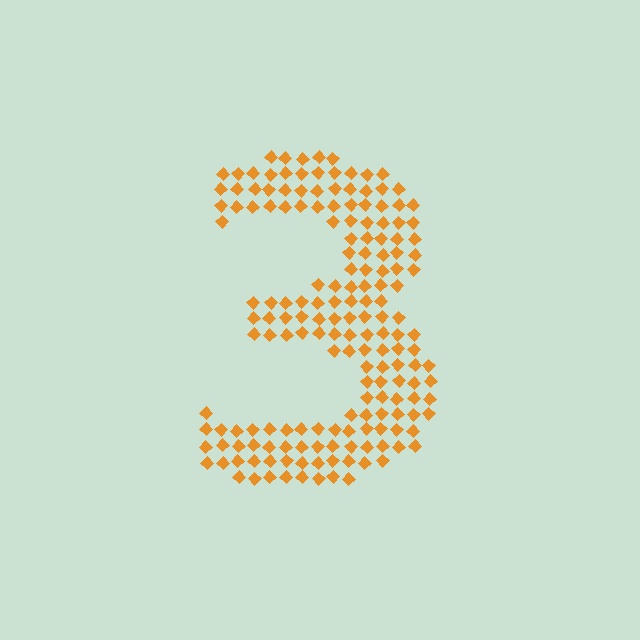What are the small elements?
The small elements are diamonds.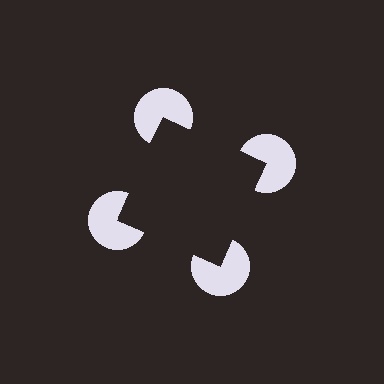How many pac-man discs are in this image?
There are 4 — one at each vertex of the illusory square.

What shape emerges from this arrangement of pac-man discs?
An illusory square — its edges are inferred from the aligned wedge cuts in the pac-man discs, not physically drawn.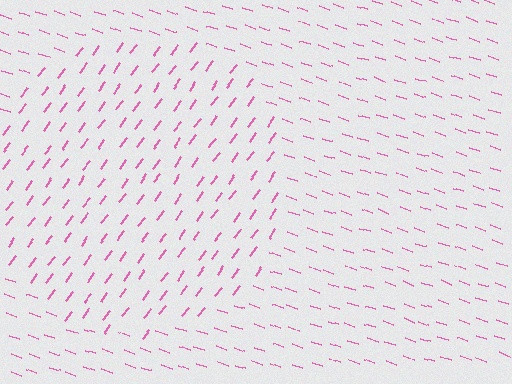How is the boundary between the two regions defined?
The boundary is defined purely by a change in line orientation (approximately 72 degrees difference). All lines are the same color and thickness.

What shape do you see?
I see a circle.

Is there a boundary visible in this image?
Yes, there is a texture boundary formed by a change in line orientation.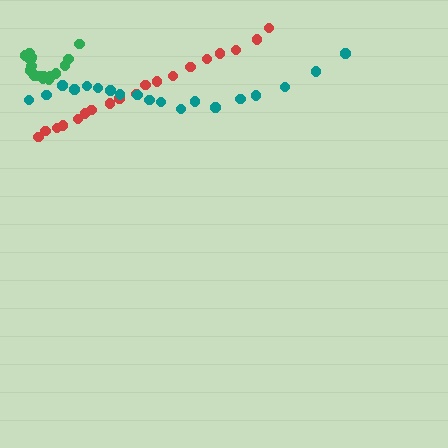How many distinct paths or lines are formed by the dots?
There are 3 distinct paths.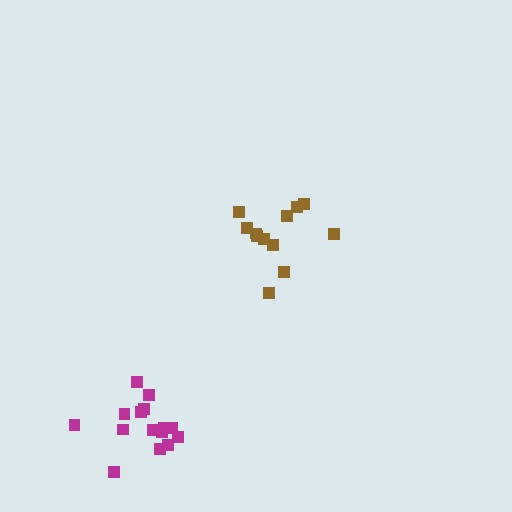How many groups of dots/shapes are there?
There are 2 groups.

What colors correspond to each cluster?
The clusters are colored: brown, magenta.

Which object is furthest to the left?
The magenta cluster is leftmost.